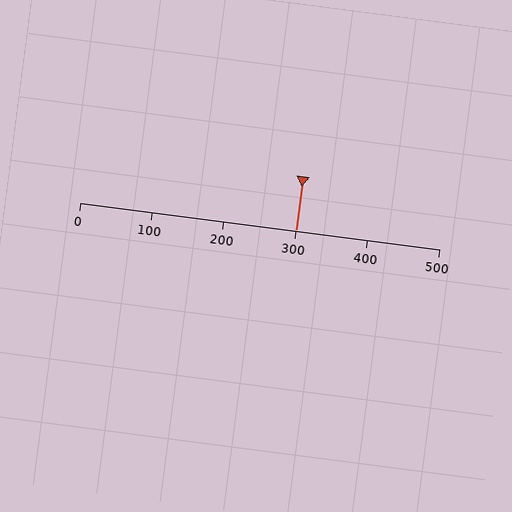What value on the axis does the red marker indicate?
The marker indicates approximately 300.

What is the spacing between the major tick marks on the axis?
The major ticks are spaced 100 apart.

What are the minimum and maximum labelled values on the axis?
The axis runs from 0 to 500.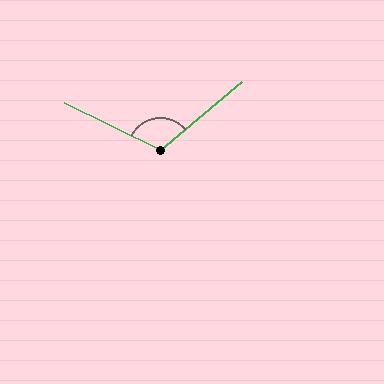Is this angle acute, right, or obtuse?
It is obtuse.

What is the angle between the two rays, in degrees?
Approximately 114 degrees.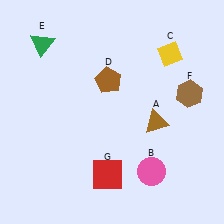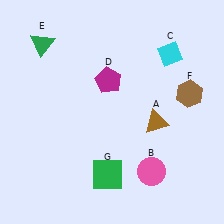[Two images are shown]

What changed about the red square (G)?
In Image 1, G is red. In Image 2, it changed to green.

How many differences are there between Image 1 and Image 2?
There are 3 differences between the two images.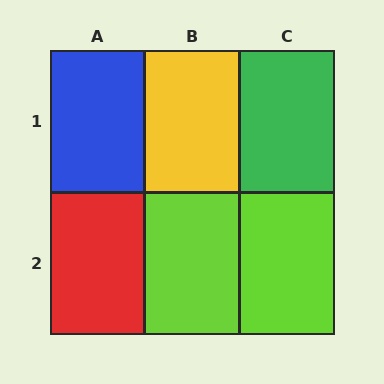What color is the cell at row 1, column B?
Yellow.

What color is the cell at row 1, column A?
Blue.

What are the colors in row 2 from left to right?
Red, lime, lime.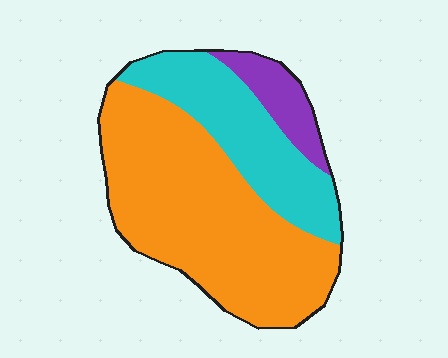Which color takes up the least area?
Purple, at roughly 10%.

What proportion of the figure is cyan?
Cyan covers 29% of the figure.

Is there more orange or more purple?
Orange.